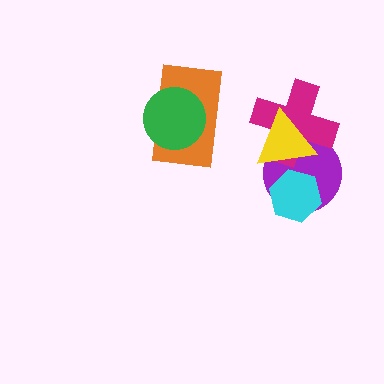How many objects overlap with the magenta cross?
2 objects overlap with the magenta cross.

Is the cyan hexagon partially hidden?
Yes, it is partially covered by another shape.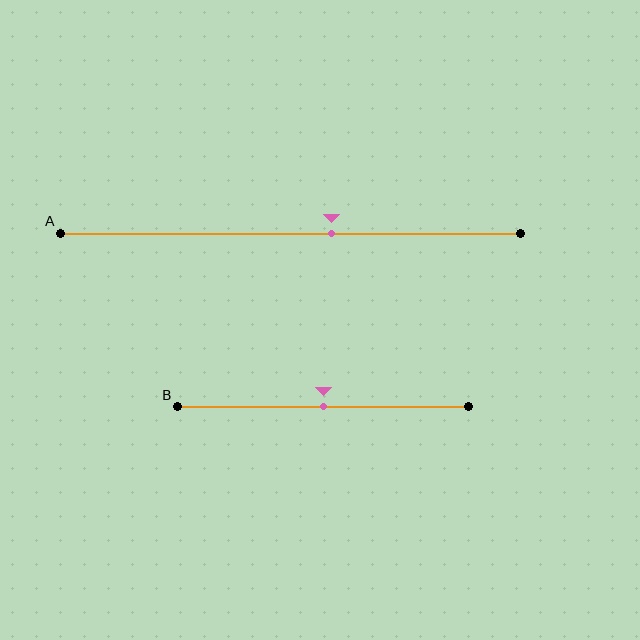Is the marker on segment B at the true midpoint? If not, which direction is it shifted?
Yes, the marker on segment B is at the true midpoint.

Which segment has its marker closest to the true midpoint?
Segment B has its marker closest to the true midpoint.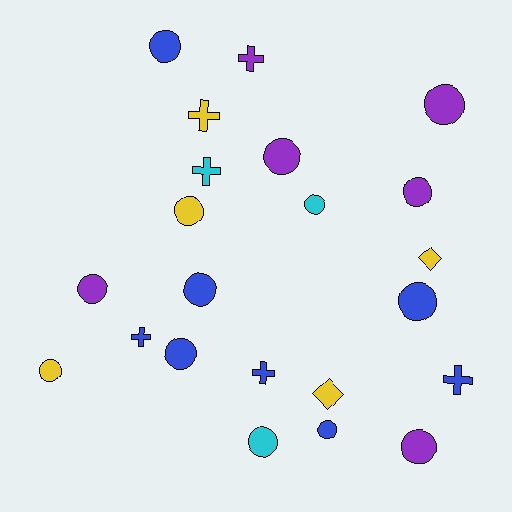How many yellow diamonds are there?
There are 2 yellow diamonds.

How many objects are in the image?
There are 22 objects.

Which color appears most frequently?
Blue, with 8 objects.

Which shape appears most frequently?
Circle, with 14 objects.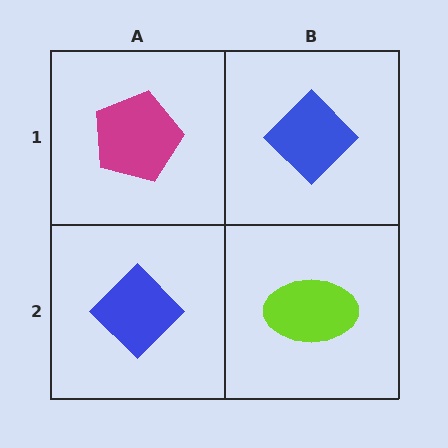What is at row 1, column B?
A blue diamond.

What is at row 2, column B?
A lime ellipse.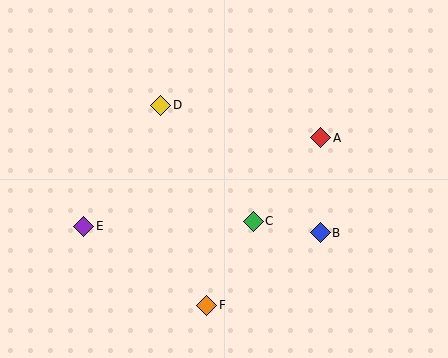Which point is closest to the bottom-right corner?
Point B is closest to the bottom-right corner.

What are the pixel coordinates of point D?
Point D is at (161, 105).